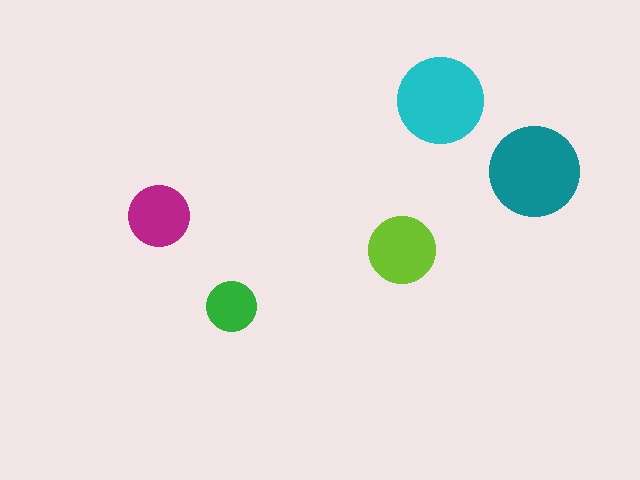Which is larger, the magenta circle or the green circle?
The magenta one.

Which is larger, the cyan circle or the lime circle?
The cyan one.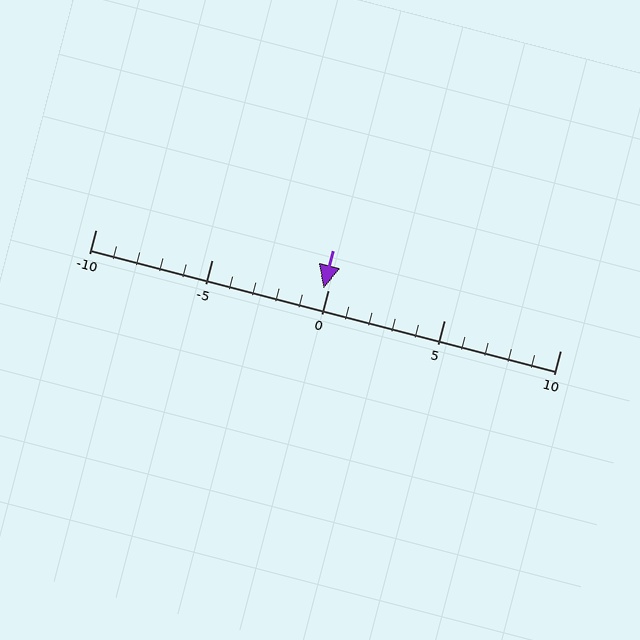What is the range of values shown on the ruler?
The ruler shows values from -10 to 10.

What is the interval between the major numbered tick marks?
The major tick marks are spaced 5 units apart.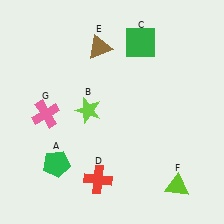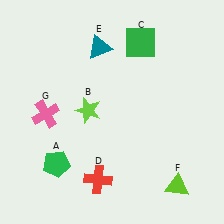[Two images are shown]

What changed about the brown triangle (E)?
In Image 1, E is brown. In Image 2, it changed to teal.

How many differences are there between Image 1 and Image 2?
There is 1 difference between the two images.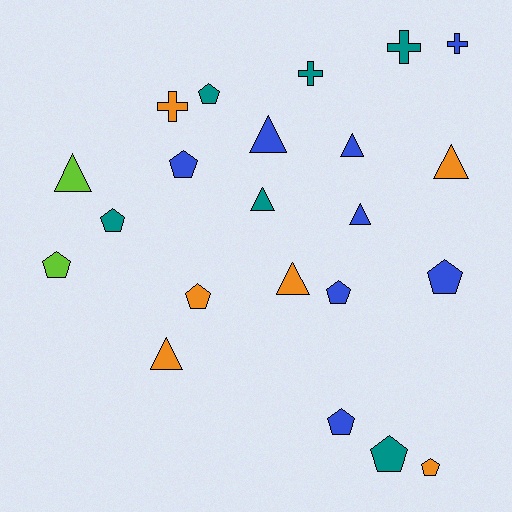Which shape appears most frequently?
Pentagon, with 10 objects.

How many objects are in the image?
There are 22 objects.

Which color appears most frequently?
Blue, with 8 objects.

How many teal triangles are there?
There is 1 teal triangle.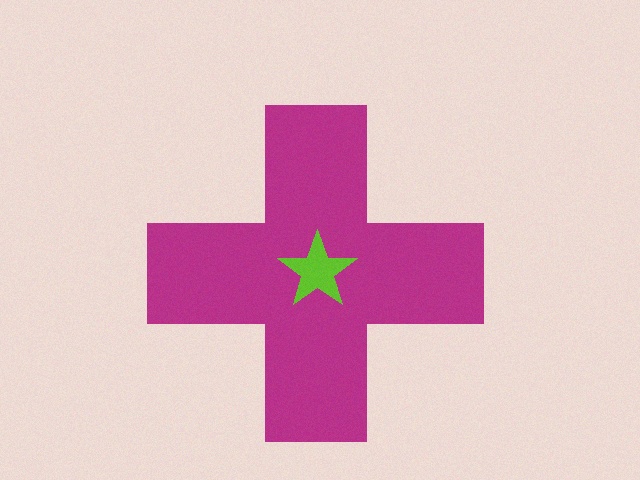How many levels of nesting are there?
2.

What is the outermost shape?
The magenta cross.